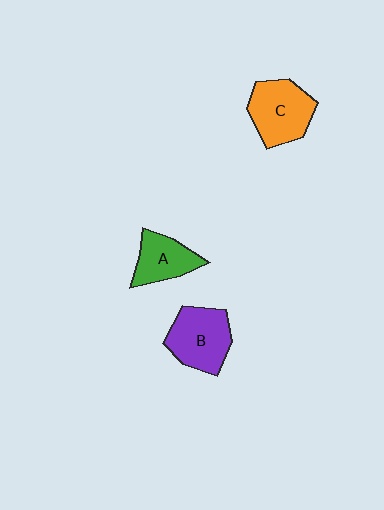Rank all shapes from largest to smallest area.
From largest to smallest: C (orange), B (purple), A (green).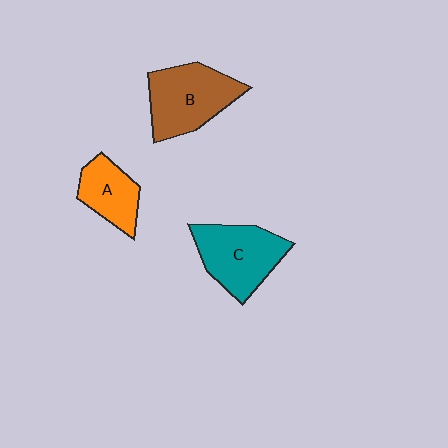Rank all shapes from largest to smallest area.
From largest to smallest: B (brown), C (teal), A (orange).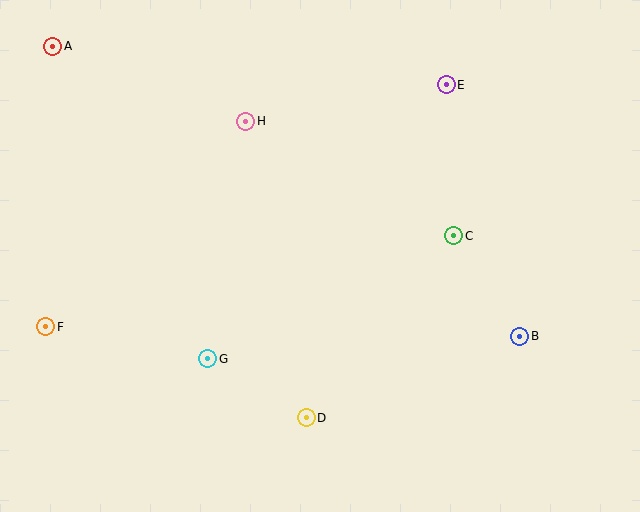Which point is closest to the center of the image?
Point C at (454, 236) is closest to the center.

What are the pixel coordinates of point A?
Point A is at (52, 46).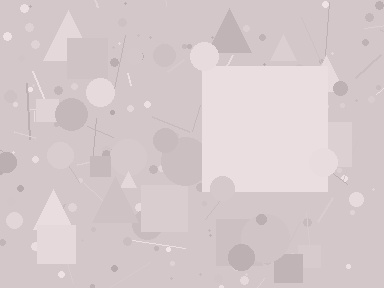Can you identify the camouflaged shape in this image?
The camouflaged shape is a square.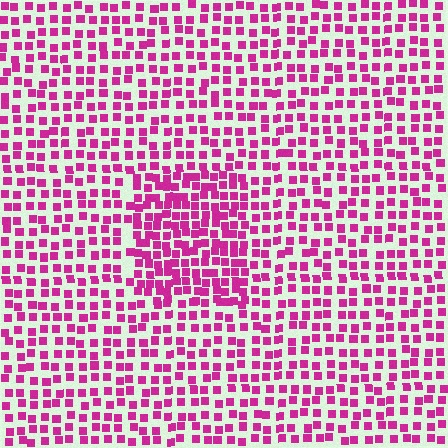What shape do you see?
I see a rectangle.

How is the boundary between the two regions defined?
The boundary is defined by a change in element density (approximately 1.7x ratio). All elements are the same color, size, and shape.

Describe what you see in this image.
The image contains small magenta elements arranged at two different densities. A rectangle-shaped region is visible where the elements are more densely packed than the surrounding area.